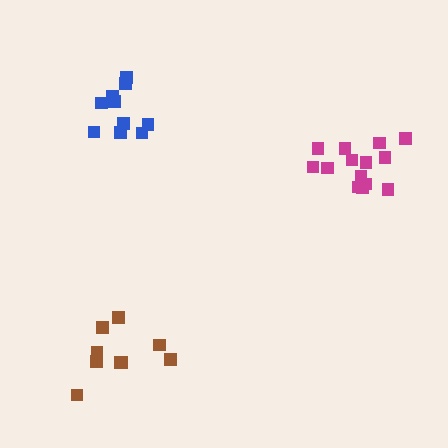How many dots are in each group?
Group 1: 14 dots, Group 2: 9 dots, Group 3: 10 dots (33 total).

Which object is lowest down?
The brown cluster is bottommost.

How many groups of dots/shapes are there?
There are 3 groups.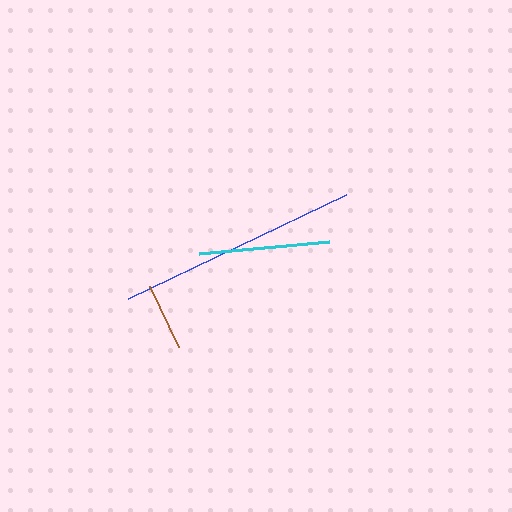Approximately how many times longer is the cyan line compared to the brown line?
The cyan line is approximately 1.9 times the length of the brown line.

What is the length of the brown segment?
The brown segment is approximately 68 pixels long.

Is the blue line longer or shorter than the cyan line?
The blue line is longer than the cyan line.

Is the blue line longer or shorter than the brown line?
The blue line is longer than the brown line.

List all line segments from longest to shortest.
From longest to shortest: blue, cyan, brown.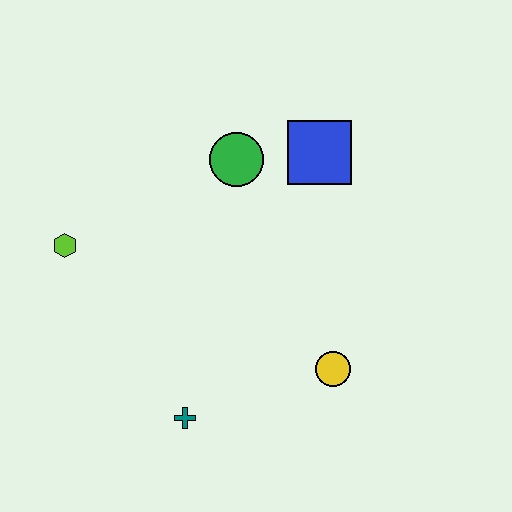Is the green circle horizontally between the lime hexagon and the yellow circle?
Yes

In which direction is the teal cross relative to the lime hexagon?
The teal cross is below the lime hexagon.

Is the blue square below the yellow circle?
No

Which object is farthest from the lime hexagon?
The yellow circle is farthest from the lime hexagon.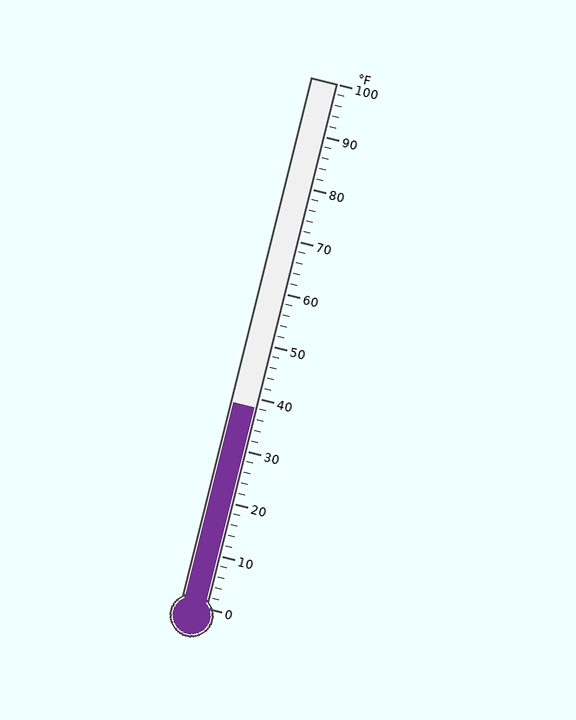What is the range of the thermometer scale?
The thermometer scale ranges from 0°F to 100°F.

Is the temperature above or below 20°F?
The temperature is above 20°F.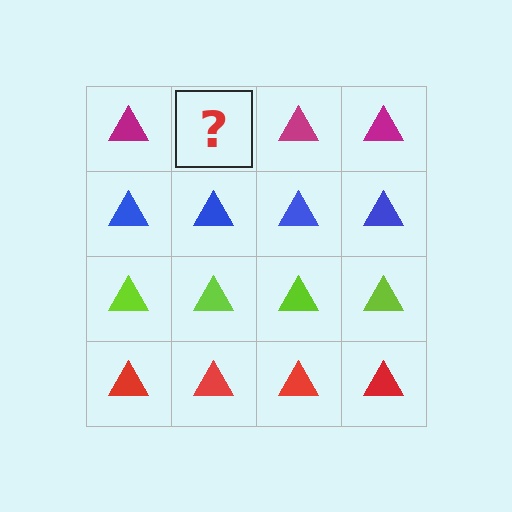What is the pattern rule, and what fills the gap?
The rule is that each row has a consistent color. The gap should be filled with a magenta triangle.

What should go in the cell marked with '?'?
The missing cell should contain a magenta triangle.